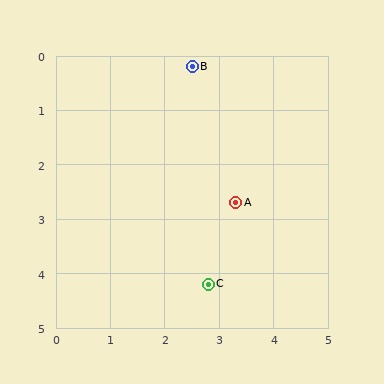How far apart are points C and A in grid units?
Points C and A are about 1.6 grid units apart.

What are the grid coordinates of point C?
Point C is at approximately (2.8, 4.2).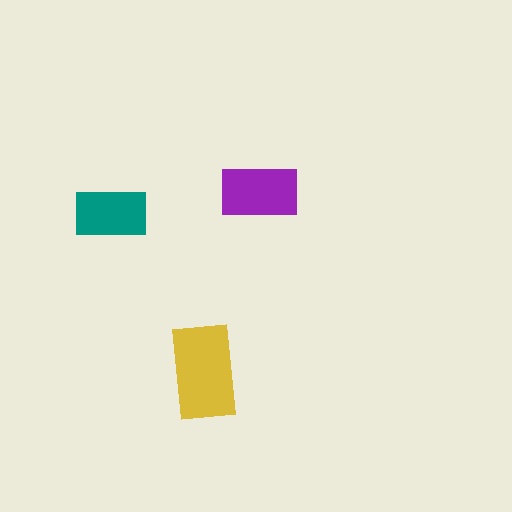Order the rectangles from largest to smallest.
the yellow one, the purple one, the teal one.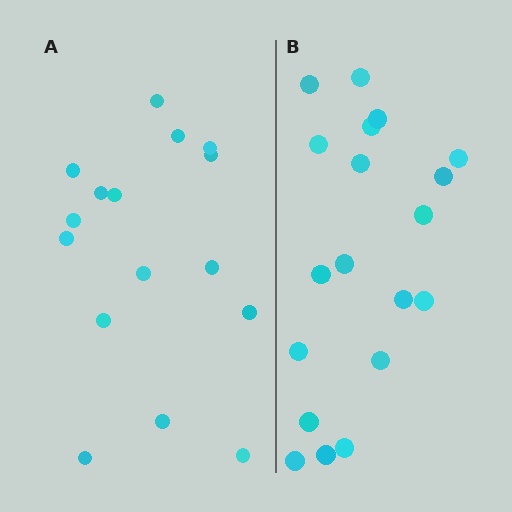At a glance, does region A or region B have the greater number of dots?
Region B (the right region) has more dots.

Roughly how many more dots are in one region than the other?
Region B has just a few more — roughly 2 or 3 more dots than region A.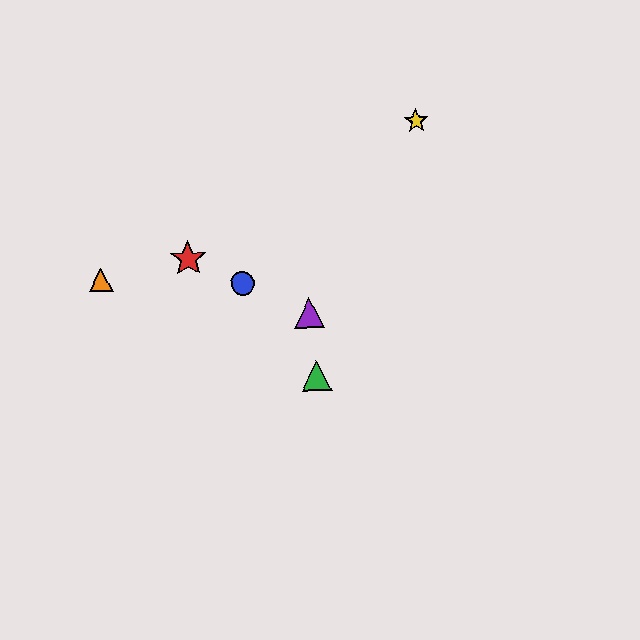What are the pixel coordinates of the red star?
The red star is at (188, 259).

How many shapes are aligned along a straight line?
3 shapes (the red star, the blue circle, the purple triangle) are aligned along a straight line.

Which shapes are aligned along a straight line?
The red star, the blue circle, the purple triangle are aligned along a straight line.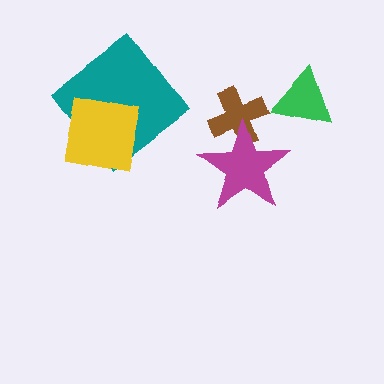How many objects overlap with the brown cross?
1 object overlaps with the brown cross.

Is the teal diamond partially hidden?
Yes, it is partially covered by another shape.